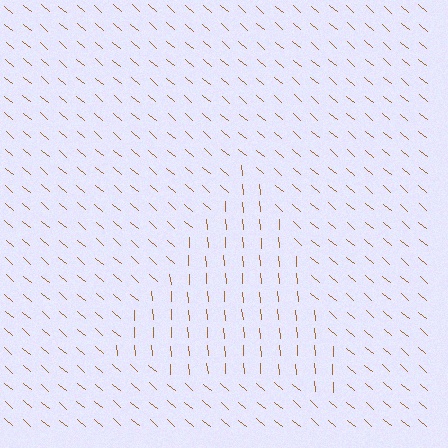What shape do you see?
I see a triangle.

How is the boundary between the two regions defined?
The boundary is defined purely by a change in line orientation (approximately 45 degrees difference). All lines are the same color and thickness.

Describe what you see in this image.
The image is filled with small brown line segments. A triangle region in the image has lines oriented differently from the surrounding lines, creating a visible texture boundary.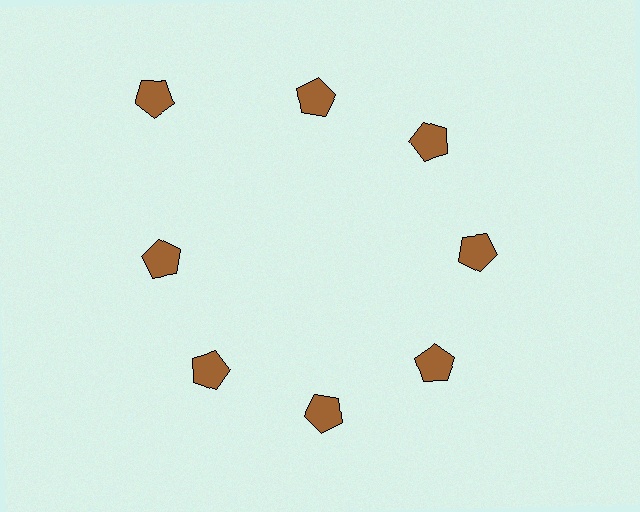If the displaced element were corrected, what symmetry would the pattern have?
It would have 8-fold rotational symmetry — the pattern would map onto itself every 45 degrees.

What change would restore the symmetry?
The symmetry would be restored by moving it inward, back onto the ring so that all 8 pentagons sit at equal angles and equal distance from the center.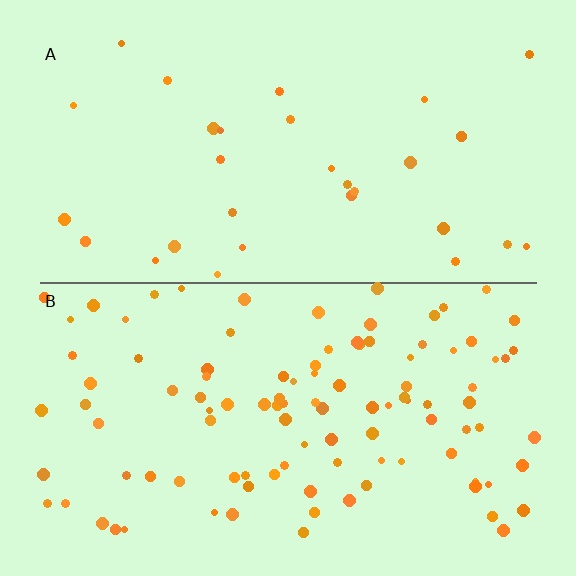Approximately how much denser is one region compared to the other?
Approximately 3.5× — region B over region A.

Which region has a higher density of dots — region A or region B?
B (the bottom).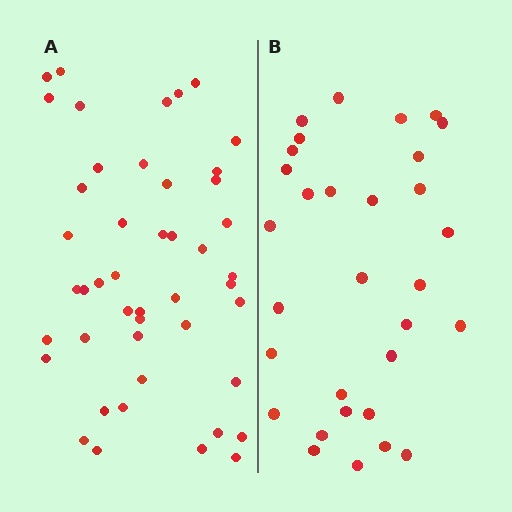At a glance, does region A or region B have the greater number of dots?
Region A (the left region) has more dots.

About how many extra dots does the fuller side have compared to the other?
Region A has approximately 15 more dots than region B.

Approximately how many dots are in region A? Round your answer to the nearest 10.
About 50 dots. (The exact count is 46, which rounds to 50.)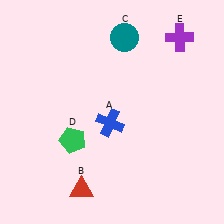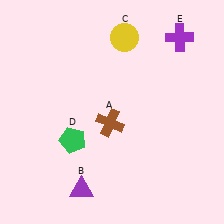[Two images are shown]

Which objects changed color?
A changed from blue to brown. B changed from red to purple. C changed from teal to yellow.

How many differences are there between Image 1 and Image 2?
There are 3 differences between the two images.